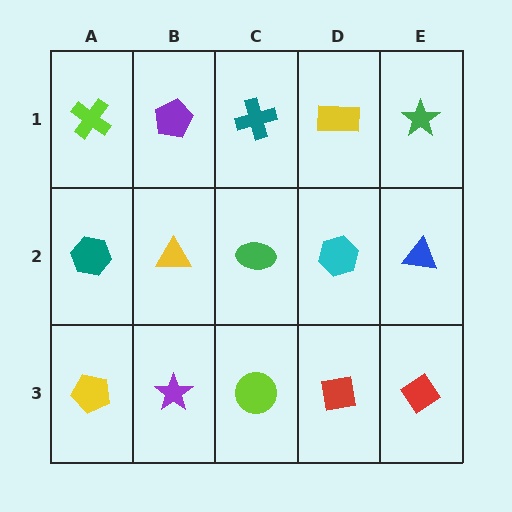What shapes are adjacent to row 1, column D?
A cyan hexagon (row 2, column D), a teal cross (row 1, column C), a green star (row 1, column E).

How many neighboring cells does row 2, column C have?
4.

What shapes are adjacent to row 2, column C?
A teal cross (row 1, column C), a lime circle (row 3, column C), a yellow triangle (row 2, column B), a cyan hexagon (row 2, column D).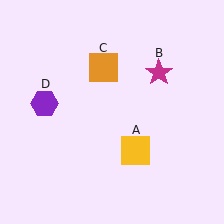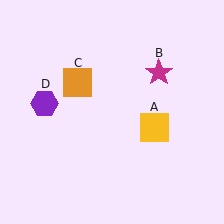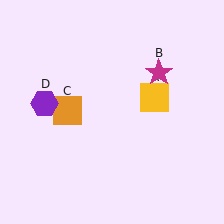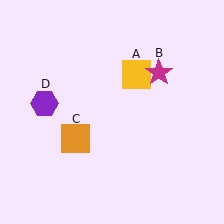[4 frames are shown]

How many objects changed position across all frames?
2 objects changed position: yellow square (object A), orange square (object C).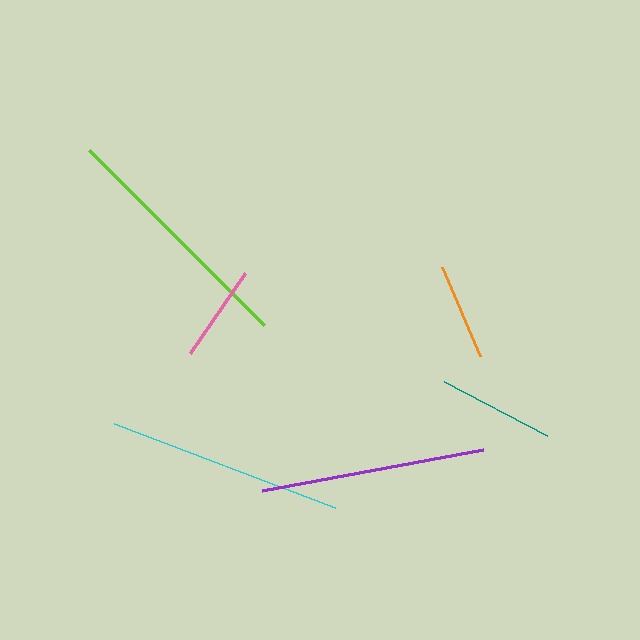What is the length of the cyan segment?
The cyan segment is approximately 237 pixels long.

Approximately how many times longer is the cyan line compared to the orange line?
The cyan line is approximately 2.5 times the length of the orange line.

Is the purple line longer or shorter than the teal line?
The purple line is longer than the teal line.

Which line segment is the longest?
The lime line is the longest at approximately 247 pixels.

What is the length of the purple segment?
The purple segment is approximately 226 pixels long.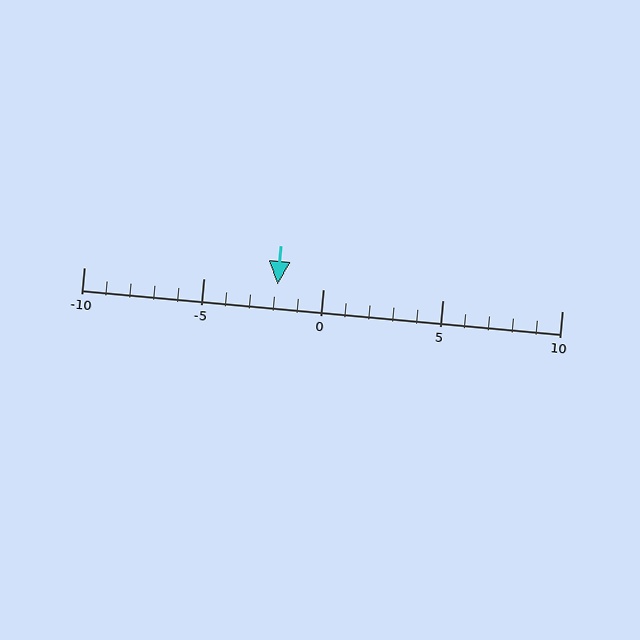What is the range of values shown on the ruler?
The ruler shows values from -10 to 10.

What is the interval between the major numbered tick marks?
The major tick marks are spaced 5 units apart.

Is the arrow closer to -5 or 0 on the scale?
The arrow is closer to 0.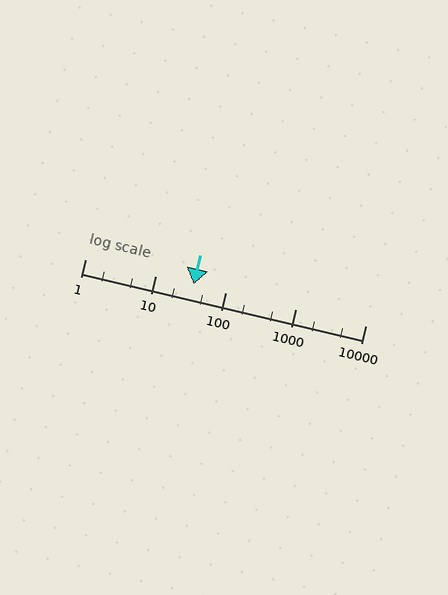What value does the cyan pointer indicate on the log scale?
The pointer indicates approximately 35.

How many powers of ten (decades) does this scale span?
The scale spans 4 decades, from 1 to 10000.